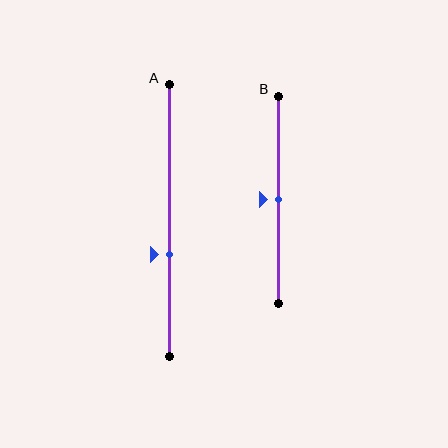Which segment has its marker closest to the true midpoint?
Segment B has its marker closest to the true midpoint.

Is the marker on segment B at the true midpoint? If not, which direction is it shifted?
Yes, the marker on segment B is at the true midpoint.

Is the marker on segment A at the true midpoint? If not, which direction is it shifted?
No, the marker on segment A is shifted downward by about 12% of the segment length.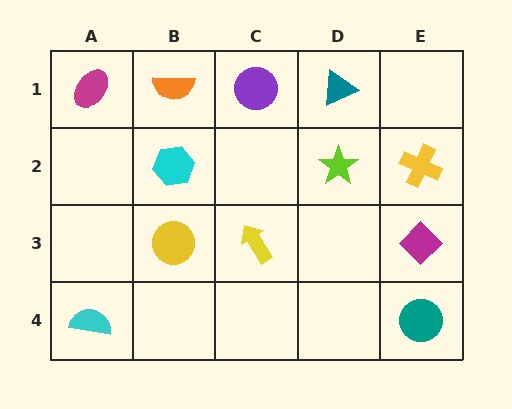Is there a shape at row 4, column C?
No, that cell is empty.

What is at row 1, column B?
An orange semicircle.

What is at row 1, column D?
A teal triangle.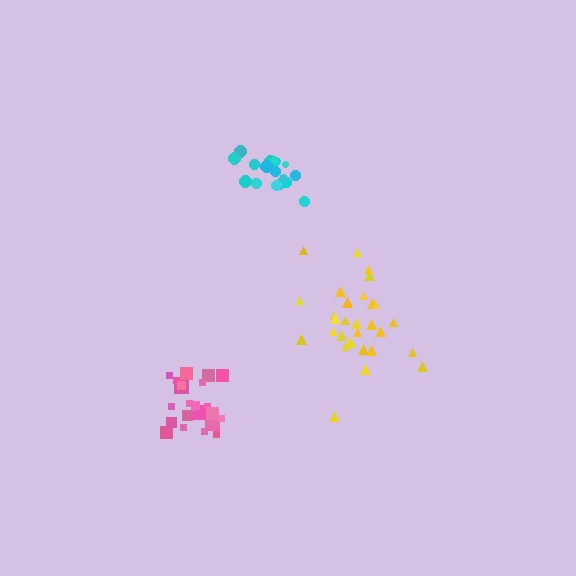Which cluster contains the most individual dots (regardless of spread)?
Yellow (31).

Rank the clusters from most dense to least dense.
pink, cyan, yellow.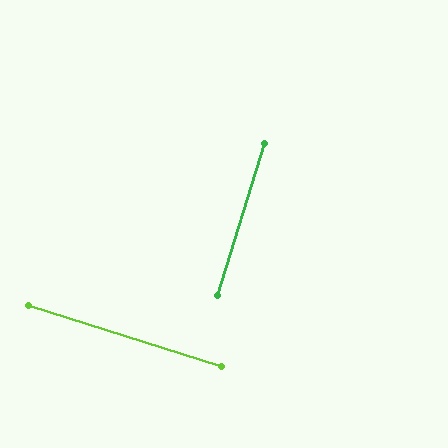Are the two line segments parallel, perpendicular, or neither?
Perpendicular — they meet at approximately 90°.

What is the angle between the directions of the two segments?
Approximately 90 degrees.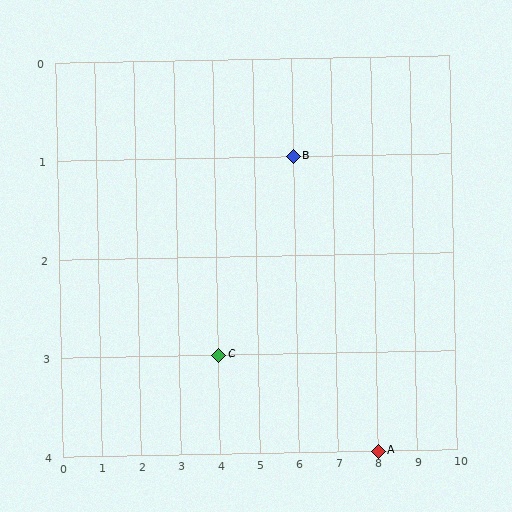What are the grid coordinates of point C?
Point C is at grid coordinates (4, 3).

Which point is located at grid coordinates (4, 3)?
Point C is at (4, 3).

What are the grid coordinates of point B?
Point B is at grid coordinates (6, 1).